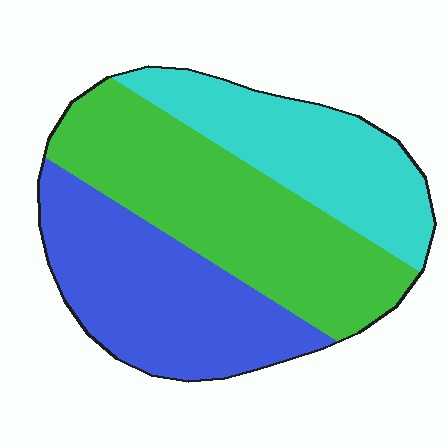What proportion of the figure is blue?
Blue takes up about one third (1/3) of the figure.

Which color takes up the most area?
Green, at roughly 40%.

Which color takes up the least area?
Cyan, at roughly 25%.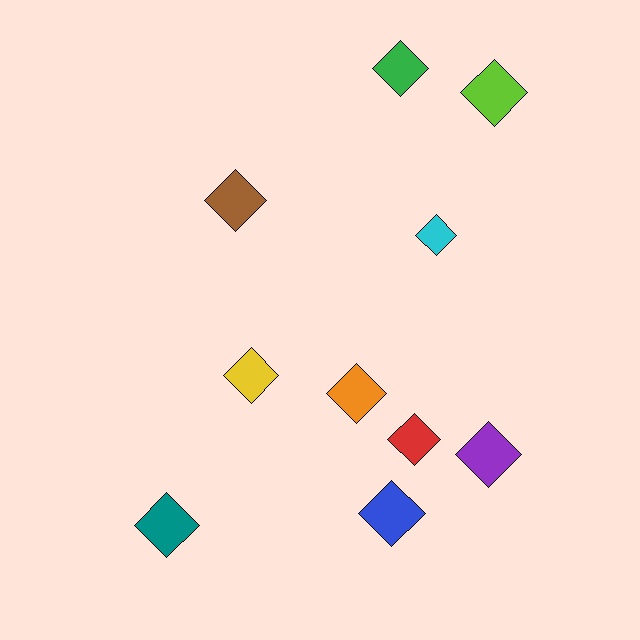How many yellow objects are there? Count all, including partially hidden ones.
There is 1 yellow object.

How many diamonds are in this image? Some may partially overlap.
There are 10 diamonds.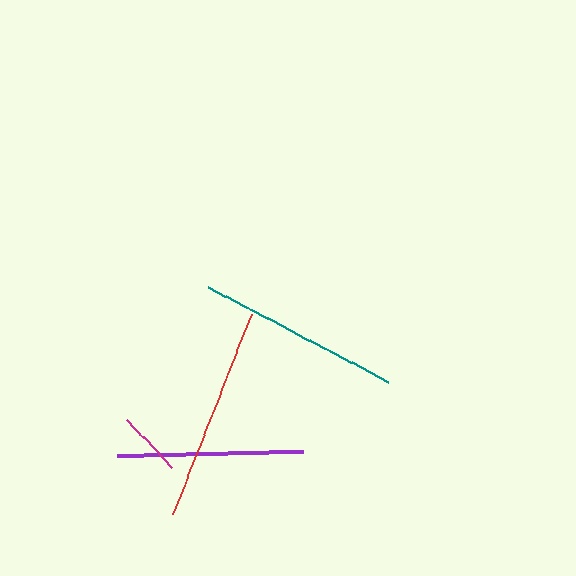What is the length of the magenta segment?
The magenta segment is approximately 65 pixels long.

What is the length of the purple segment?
The purple segment is approximately 186 pixels long.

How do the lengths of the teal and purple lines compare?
The teal and purple lines are approximately the same length.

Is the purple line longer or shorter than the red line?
The red line is longer than the purple line.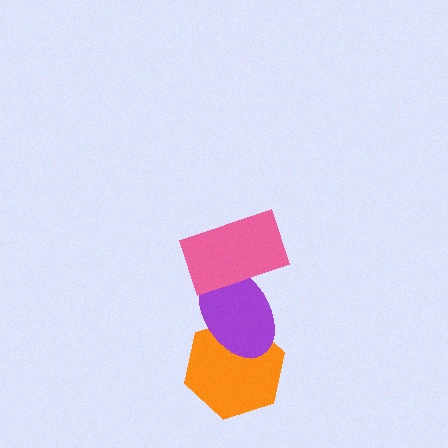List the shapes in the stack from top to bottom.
From top to bottom: the pink rectangle, the purple ellipse, the orange hexagon.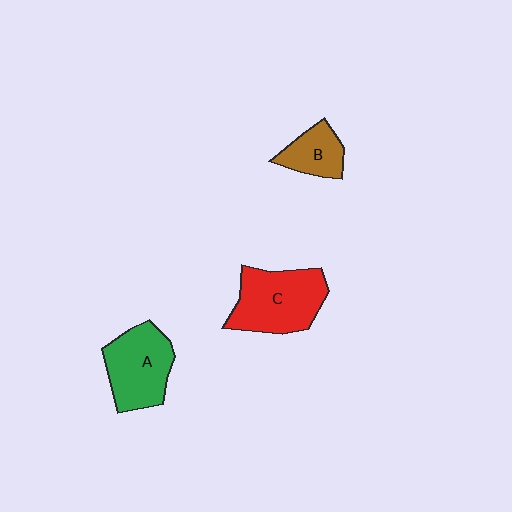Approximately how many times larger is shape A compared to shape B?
Approximately 1.8 times.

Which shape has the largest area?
Shape C (red).